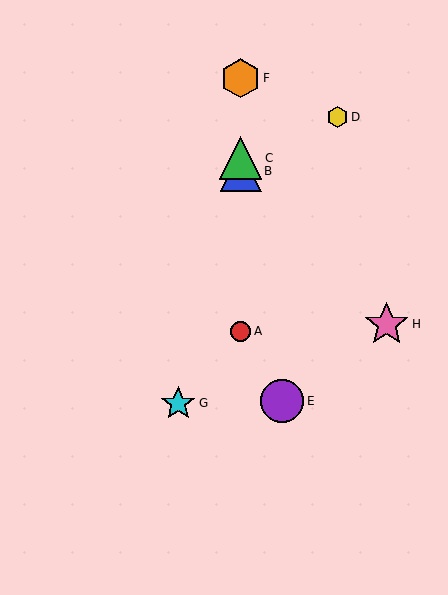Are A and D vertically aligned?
No, A is at x≈241 and D is at x≈338.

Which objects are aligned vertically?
Objects A, B, C, F are aligned vertically.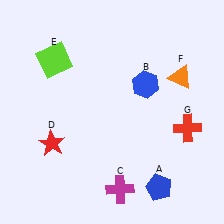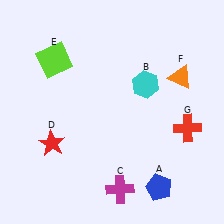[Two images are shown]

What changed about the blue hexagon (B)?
In Image 1, B is blue. In Image 2, it changed to cyan.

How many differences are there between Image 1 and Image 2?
There is 1 difference between the two images.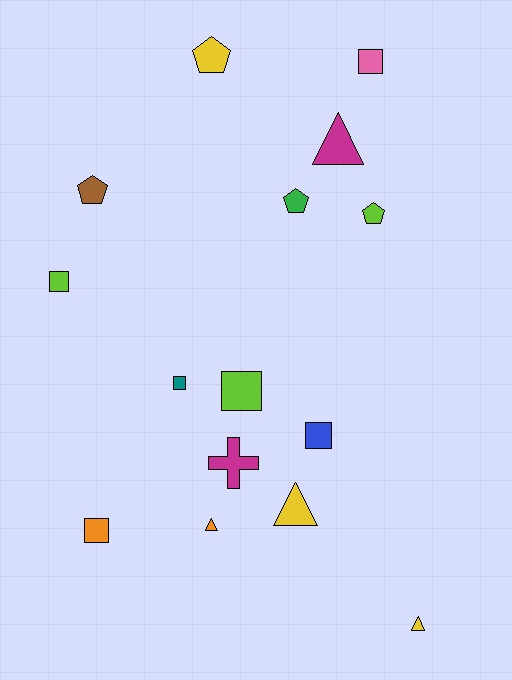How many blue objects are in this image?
There is 1 blue object.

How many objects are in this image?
There are 15 objects.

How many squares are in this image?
There are 6 squares.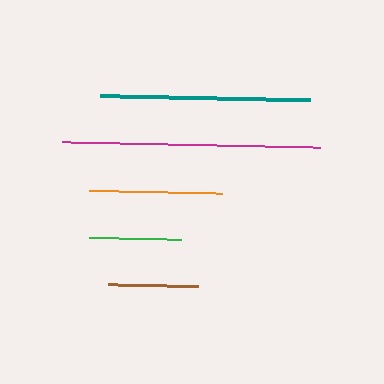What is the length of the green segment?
The green segment is approximately 92 pixels long.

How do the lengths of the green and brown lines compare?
The green and brown lines are approximately the same length.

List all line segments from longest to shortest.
From longest to shortest: magenta, teal, orange, green, brown.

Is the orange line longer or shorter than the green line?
The orange line is longer than the green line.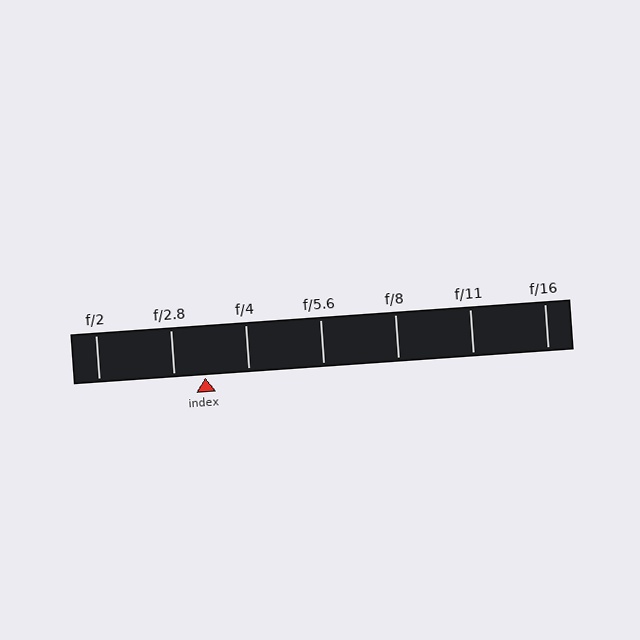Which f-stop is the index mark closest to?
The index mark is closest to f/2.8.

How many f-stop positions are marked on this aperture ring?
There are 7 f-stop positions marked.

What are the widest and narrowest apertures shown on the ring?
The widest aperture shown is f/2 and the narrowest is f/16.